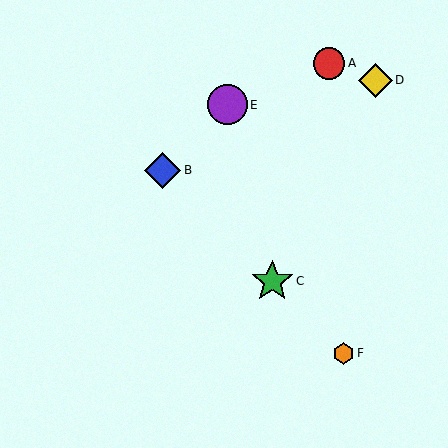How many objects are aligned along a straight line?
3 objects (B, C, F) are aligned along a straight line.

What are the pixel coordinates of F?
Object F is at (343, 353).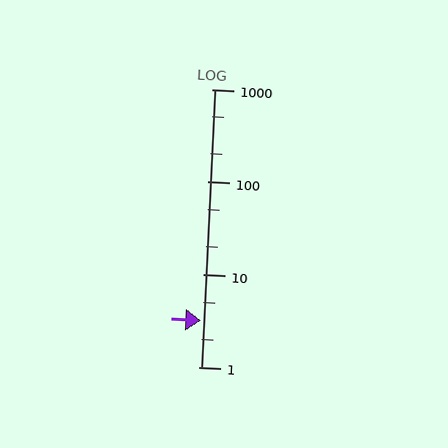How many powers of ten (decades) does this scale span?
The scale spans 3 decades, from 1 to 1000.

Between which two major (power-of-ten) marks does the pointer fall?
The pointer is between 1 and 10.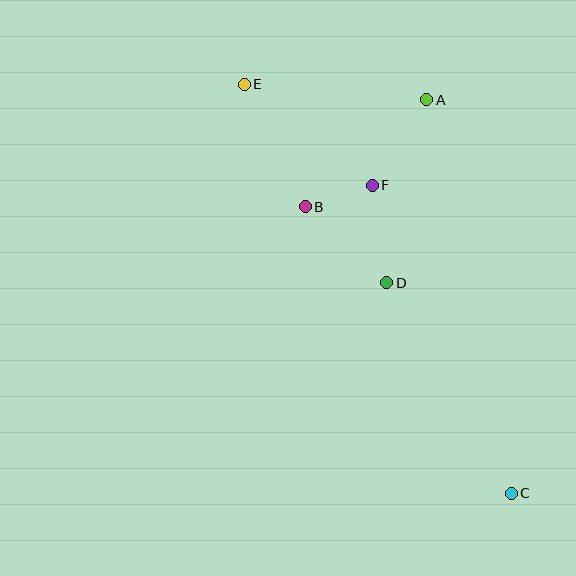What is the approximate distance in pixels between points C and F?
The distance between C and F is approximately 338 pixels.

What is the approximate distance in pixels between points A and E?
The distance between A and E is approximately 183 pixels.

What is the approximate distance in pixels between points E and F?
The distance between E and F is approximately 163 pixels.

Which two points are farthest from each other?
Points C and E are farthest from each other.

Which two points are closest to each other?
Points B and F are closest to each other.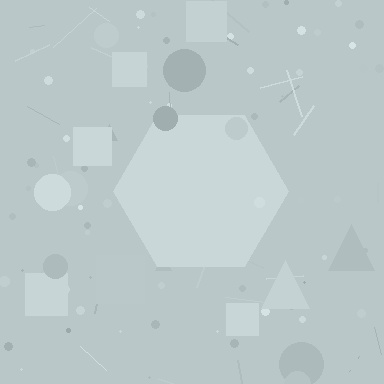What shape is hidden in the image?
A hexagon is hidden in the image.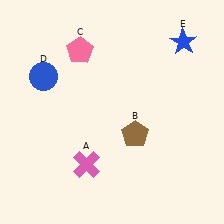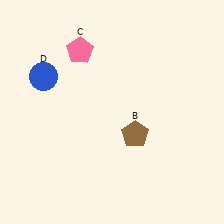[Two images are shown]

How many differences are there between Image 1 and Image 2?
There are 2 differences between the two images.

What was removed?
The pink cross (A), the blue star (E) were removed in Image 2.